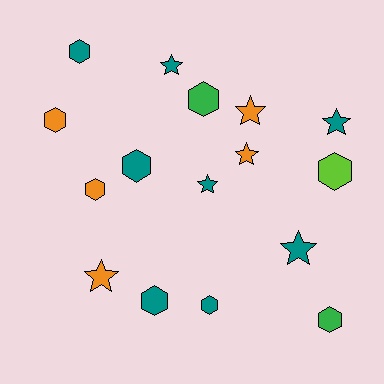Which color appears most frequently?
Teal, with 8 objects.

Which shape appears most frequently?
Hexagon, with 9 objects.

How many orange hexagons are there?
There are 2 orange hexagons.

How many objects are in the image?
There are 16 objects.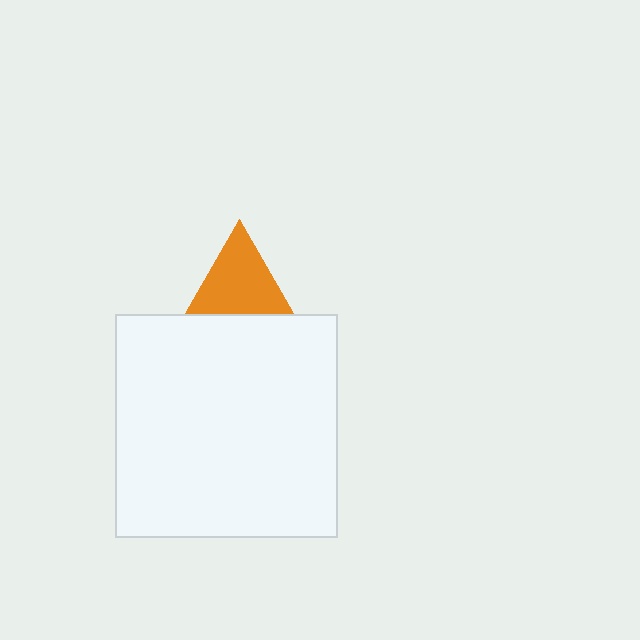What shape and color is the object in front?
The object in front is a white square.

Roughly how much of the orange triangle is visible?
About half of it is visible (roughly 62%).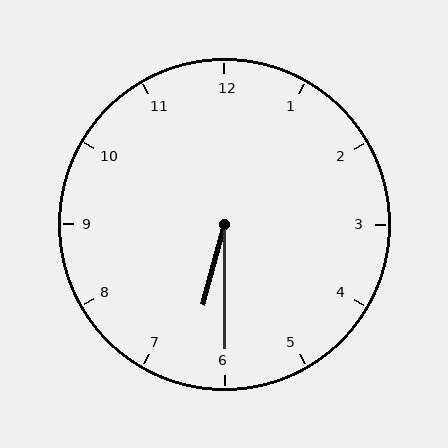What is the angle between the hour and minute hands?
Approximately 15 degrees.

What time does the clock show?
6:30.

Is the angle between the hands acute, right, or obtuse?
It is acute.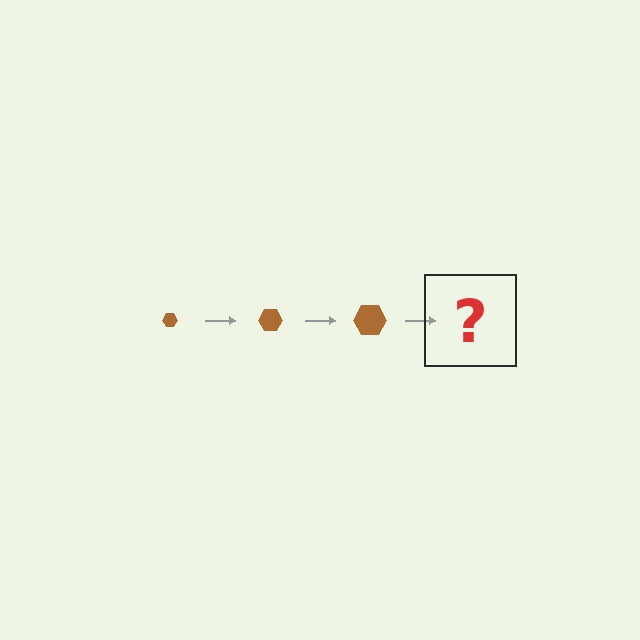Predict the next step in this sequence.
The next step is a brown hexagon, larger than the previous one.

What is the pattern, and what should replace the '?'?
The pattern is that the hexagon gets progressively larger each step. The '?' should be a brown hexagon, larger than the previous one.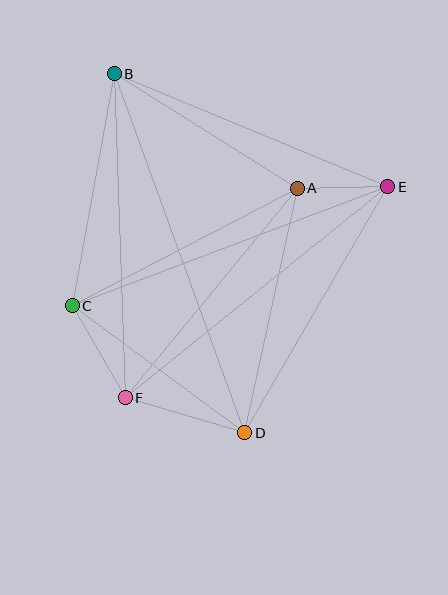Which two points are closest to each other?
Points A and E are closest to each other.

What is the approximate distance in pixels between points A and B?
The distance between A and B is approximately 216 pixels.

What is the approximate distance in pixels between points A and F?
The distance between A and F is approximately 271 pixels.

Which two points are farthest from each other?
Points B and D are farthest from each other.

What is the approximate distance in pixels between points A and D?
The distance between A and D is approximately 250 pixels.